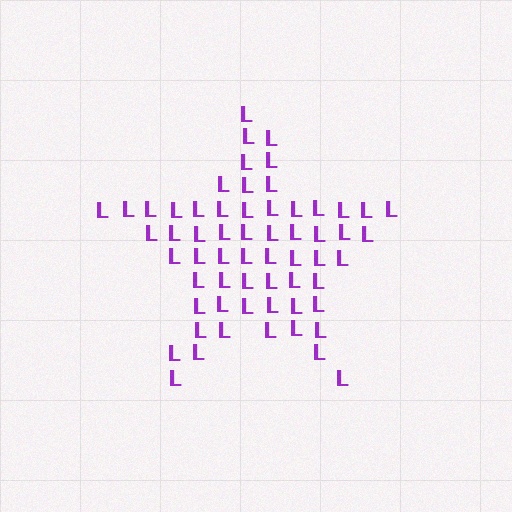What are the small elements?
The small elements are letter L's.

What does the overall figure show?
The overall figure shows a star.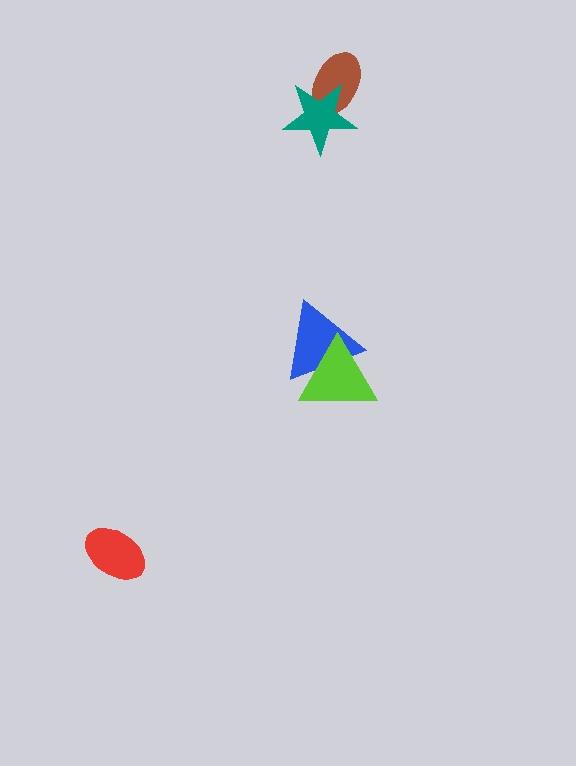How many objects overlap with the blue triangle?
1 object overlaps with the blue triangle.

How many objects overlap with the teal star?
1 object overlaps with the teal star.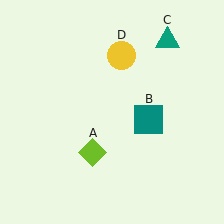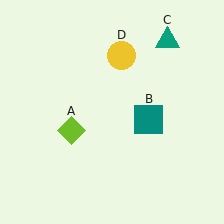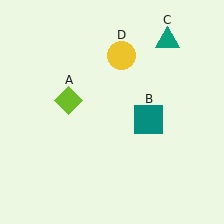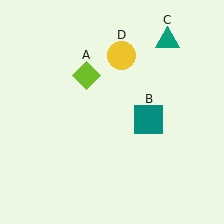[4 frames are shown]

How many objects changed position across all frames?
1 object changed position: lime diamond (object A).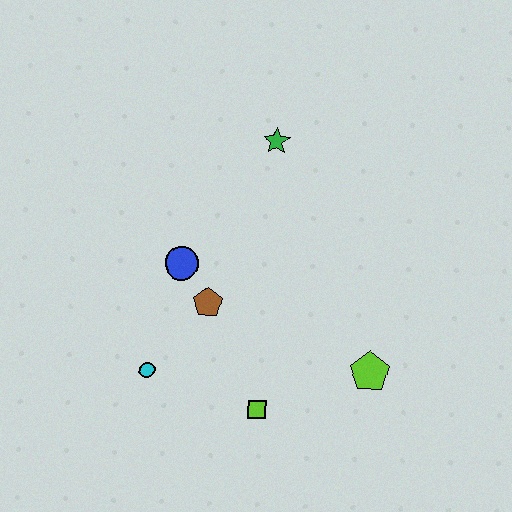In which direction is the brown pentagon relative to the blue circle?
The brown pentagon is below the blue circle.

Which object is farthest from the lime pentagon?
The green star is farthest from the lime pentagon.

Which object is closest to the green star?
The blue circle is closest to the green star.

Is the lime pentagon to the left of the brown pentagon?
No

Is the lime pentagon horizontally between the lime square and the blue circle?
No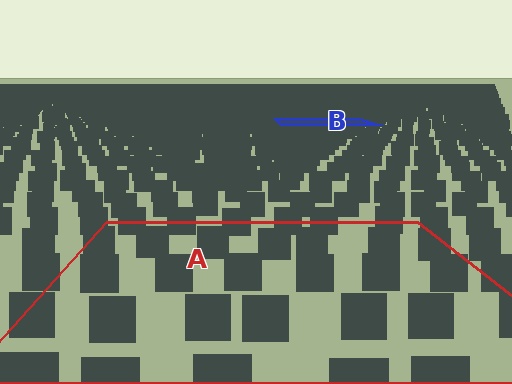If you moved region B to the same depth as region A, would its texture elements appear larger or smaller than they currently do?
They would appear larger. At a closer depth, the same texture elements are projected at a bigger on-screen size.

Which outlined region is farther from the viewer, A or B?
Region B is farther from the viewer — the texture elements inside it appear smaller and more densely packed.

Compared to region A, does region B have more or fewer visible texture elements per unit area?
Region B has more texture elements per unit area — they are packed more densely because it is farther away.